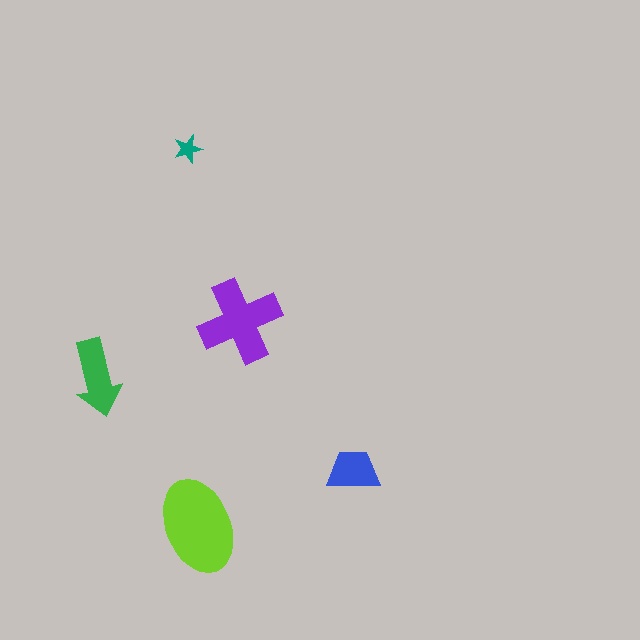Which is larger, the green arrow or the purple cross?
The purple cross.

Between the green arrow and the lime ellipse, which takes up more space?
The lime ellipse.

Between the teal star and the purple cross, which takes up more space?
The purple cross.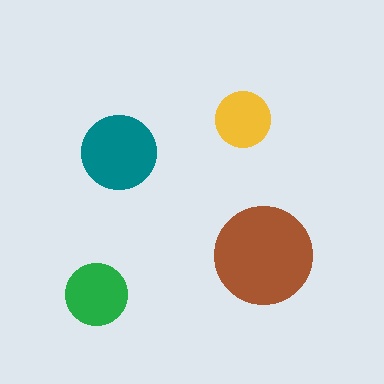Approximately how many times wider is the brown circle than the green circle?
About 1.5 times wider.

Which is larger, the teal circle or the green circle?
The teal one.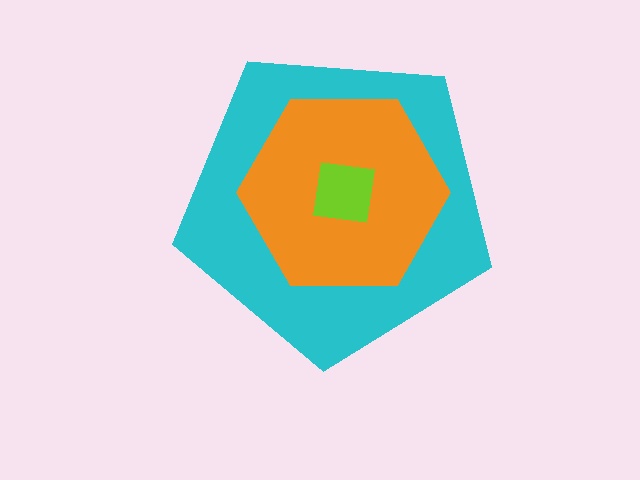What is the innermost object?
The lime square.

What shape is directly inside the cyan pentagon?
The orange hexagon.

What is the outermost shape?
The cyan pentagon.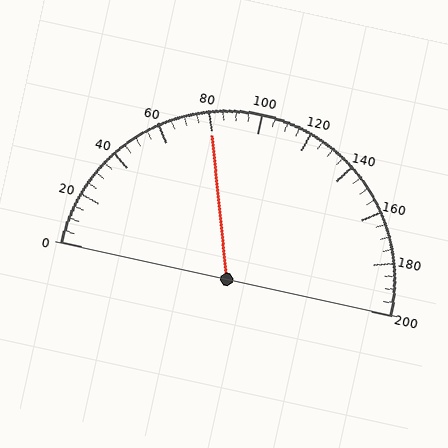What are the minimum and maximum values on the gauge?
The gauge ranges from 0 to 200.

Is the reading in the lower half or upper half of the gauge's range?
The reading is in the lower half of the range (0 to 200).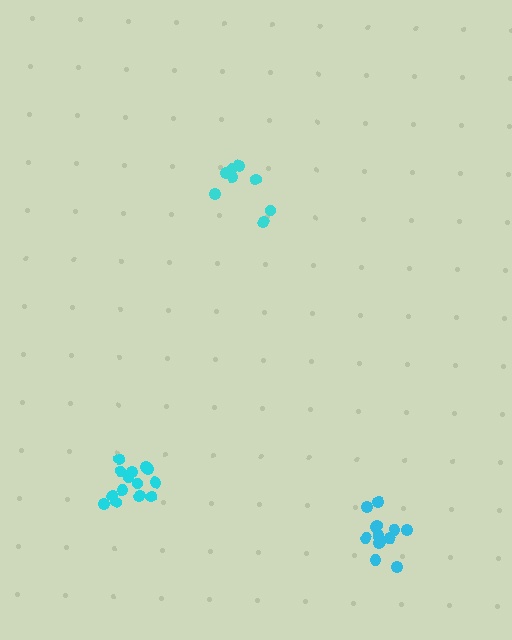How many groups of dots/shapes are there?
There are 3 groups.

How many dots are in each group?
Group 1: 13 dots, Group 2: 14 dots, Group 3: 8 dots (35 total).